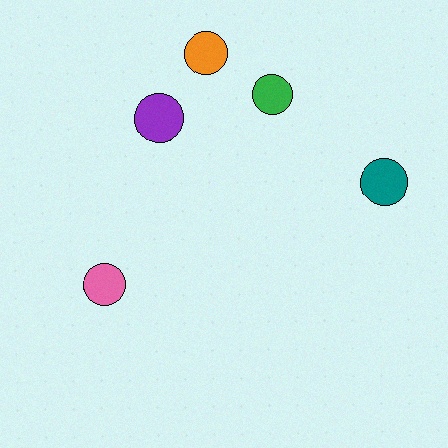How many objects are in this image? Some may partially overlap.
There are 5 objects.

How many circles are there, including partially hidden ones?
There are 5 circles.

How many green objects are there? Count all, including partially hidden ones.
There is 1 green object.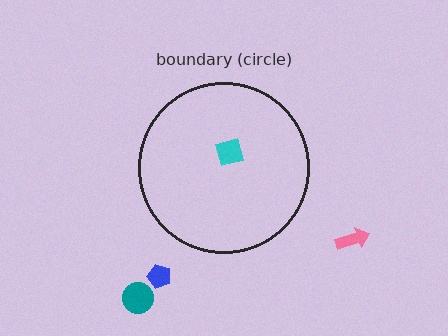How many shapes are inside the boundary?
1 inside, 3 outside.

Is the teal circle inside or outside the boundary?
Outside.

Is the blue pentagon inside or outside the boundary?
Outside.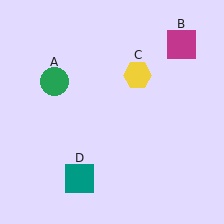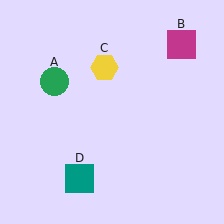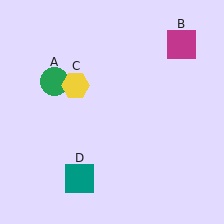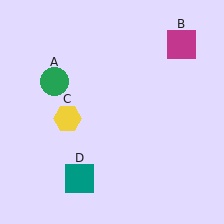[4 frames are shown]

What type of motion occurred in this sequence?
The yellow hexagon (object C) rotated counterclockwise around the center of the scene.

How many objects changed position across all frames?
1 object changed position: yellow hexagon (object C).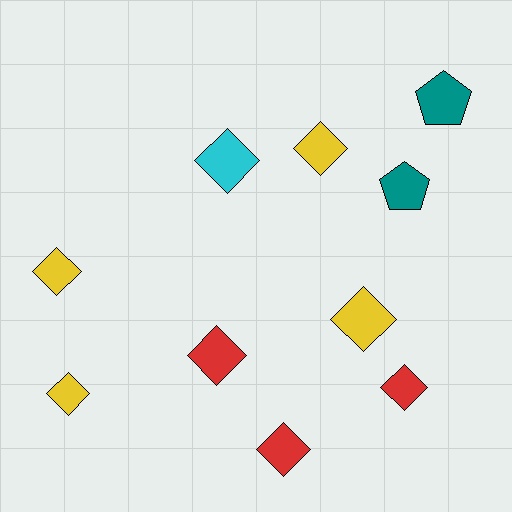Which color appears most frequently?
Yellow, with 4 objects.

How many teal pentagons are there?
There are 2 teal pentagons.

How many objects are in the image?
There are 10 objects.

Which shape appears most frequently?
Diamond, with 8 objects.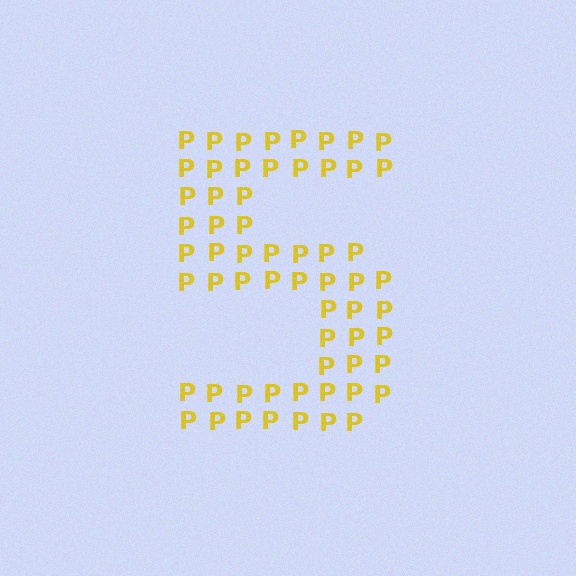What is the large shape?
The large shape is the digit 5.